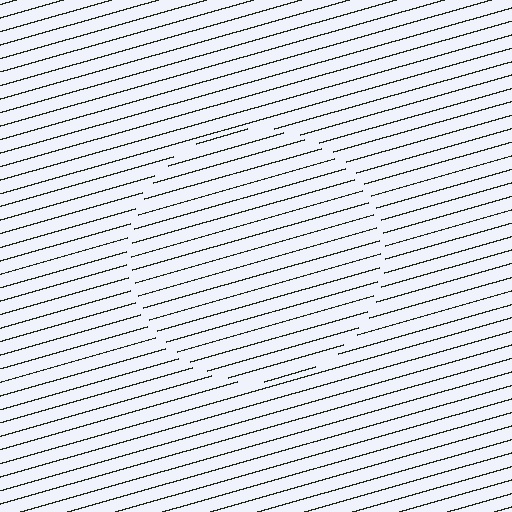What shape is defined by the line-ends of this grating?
An illusory circle. The interior of the shape contains the same grating, shifted by half a period — the contour is defined by the phase discontinuity where line-ends from the inner and outer gratings abut.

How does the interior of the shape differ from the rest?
The interior of the shape contains the same grating, shifted by half a period — the contour is defined by the phase discontinuity where line-ends from the inner and outer gratings abut.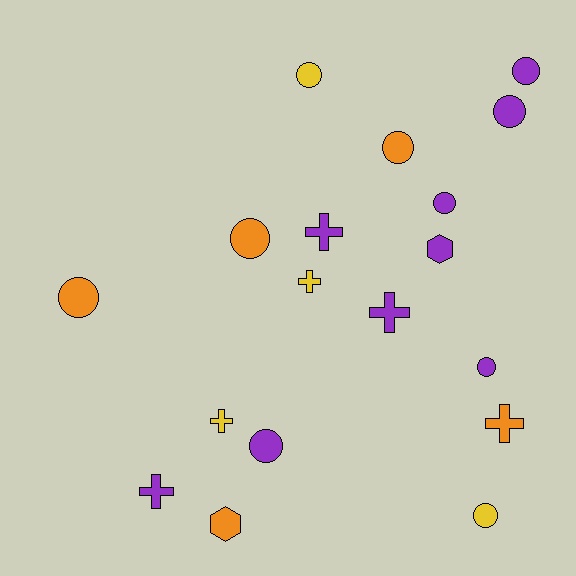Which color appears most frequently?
Purple, with 9 objects.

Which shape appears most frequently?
Circle, with 10 objects.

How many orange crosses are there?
There is 1 orange cross.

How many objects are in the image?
There are 18 objects.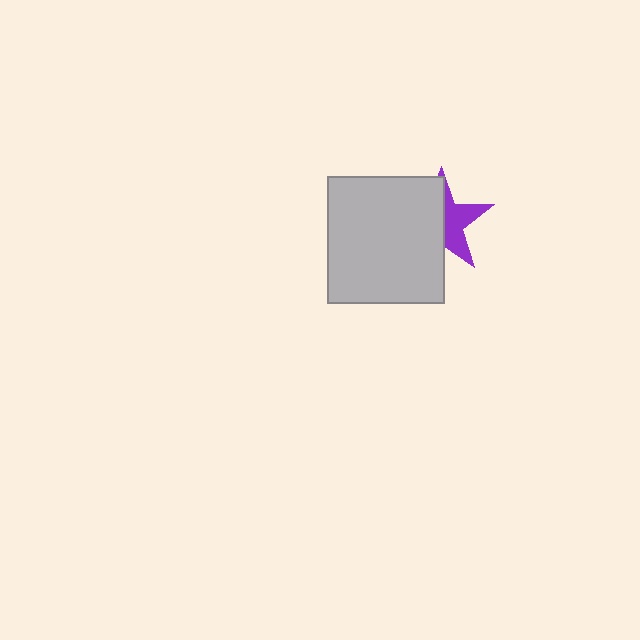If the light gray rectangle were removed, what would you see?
You would see the complete purple star.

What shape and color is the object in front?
The object in front is a light gray rectangle.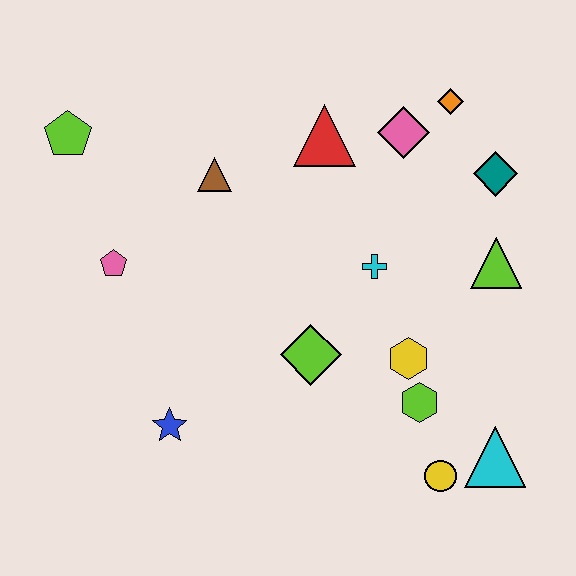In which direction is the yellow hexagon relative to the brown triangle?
The yellow hexagon is to the right of the brown triangle.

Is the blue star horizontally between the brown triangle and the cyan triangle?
No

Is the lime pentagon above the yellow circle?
Yes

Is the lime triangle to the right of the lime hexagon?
Yes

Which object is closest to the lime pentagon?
The pink pentagon is closest to the lime pentagon.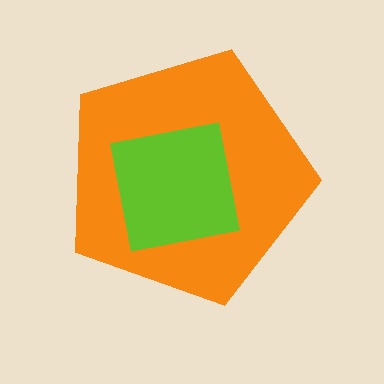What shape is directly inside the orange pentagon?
The lime square.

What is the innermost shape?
The lime square.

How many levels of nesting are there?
2.